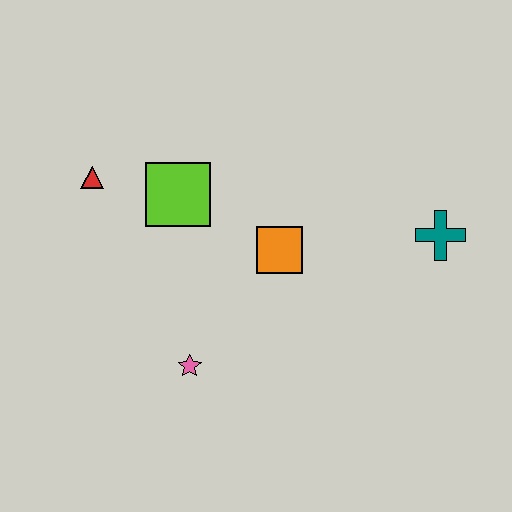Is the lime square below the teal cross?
No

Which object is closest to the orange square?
The lime square is closest to the orange square.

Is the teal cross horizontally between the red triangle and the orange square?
No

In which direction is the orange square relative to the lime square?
The orange square is to the right of the lime square.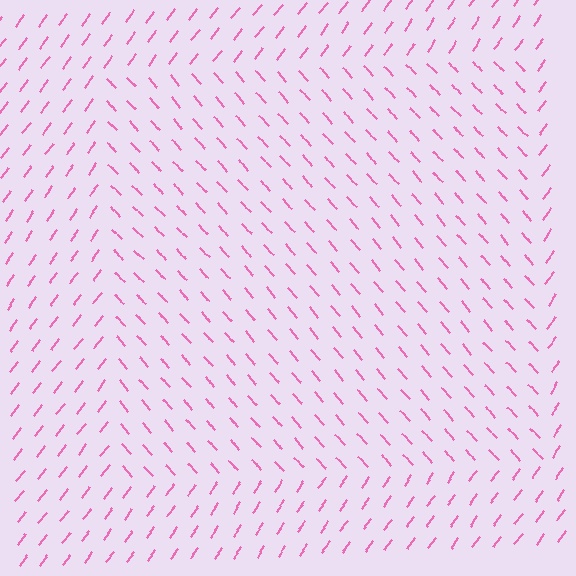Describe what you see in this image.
The image is filled with small pink line segments. A rectangle region in the image has lines oriented differently from the surrounding lines, creating a visible texture boundary.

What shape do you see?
I see a rectangle.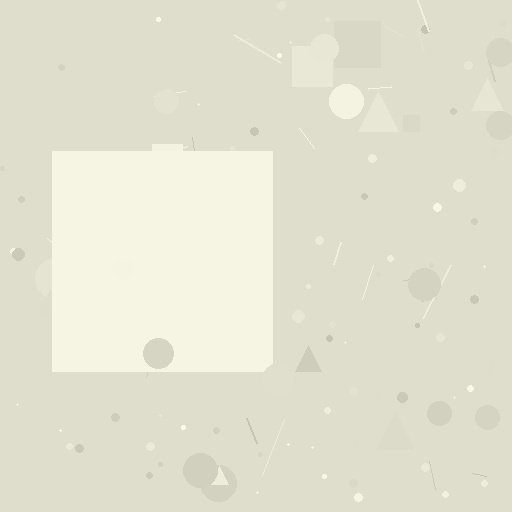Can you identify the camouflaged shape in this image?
The camouflaged shape is a square.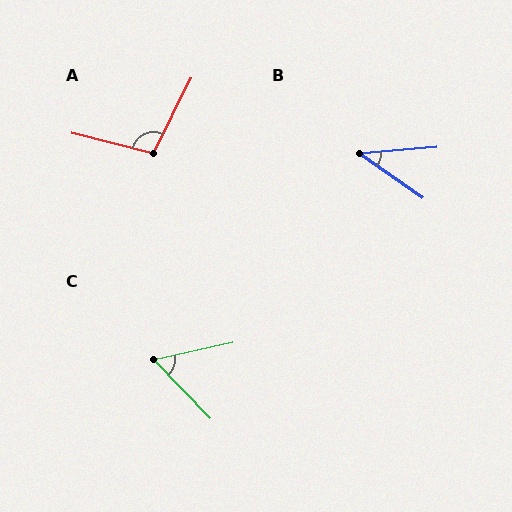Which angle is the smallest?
B, at approximately 39 degrees.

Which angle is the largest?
A, at approximately 102 degrees.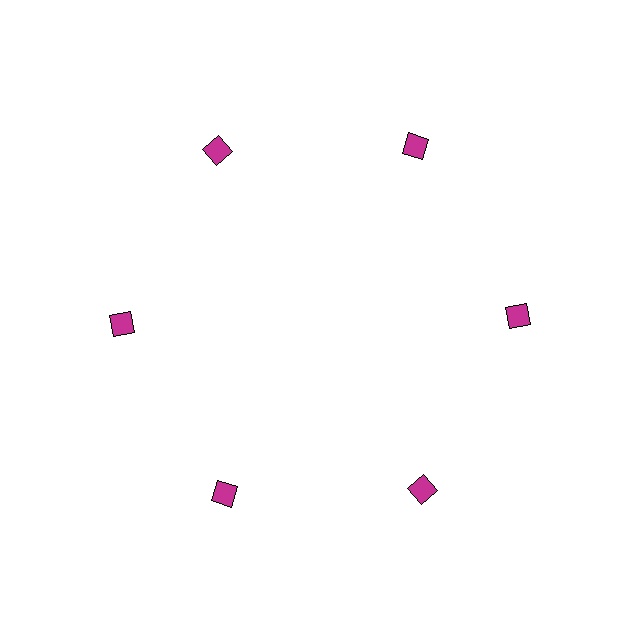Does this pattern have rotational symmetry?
Yes, this pattern has 6-fold rotational symmetry. It looks the same after rotating 60 degrees around the center.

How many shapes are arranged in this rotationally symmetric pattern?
There are 6 shapes, arranged in 6 groups of 1.